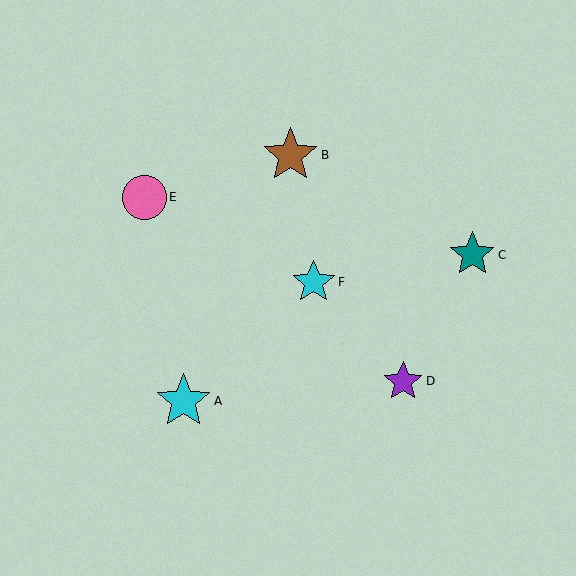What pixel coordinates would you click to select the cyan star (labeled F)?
Click at (314, 282) to select the cyan star F.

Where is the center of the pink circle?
The center of the pink circle is at (144, 197).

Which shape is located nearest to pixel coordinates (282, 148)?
The brown star (labeled B) at (290, 155) is nearest to that location.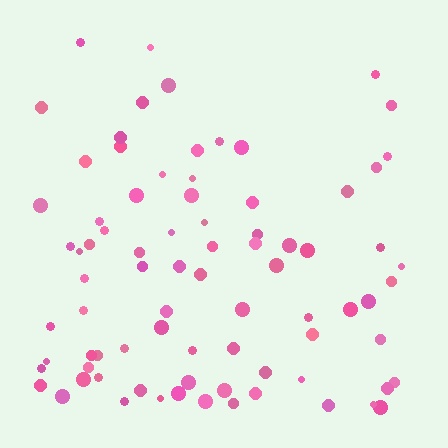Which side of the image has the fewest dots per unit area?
The top.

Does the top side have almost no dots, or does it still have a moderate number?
Still a moderate number, just noticeably fewer than the bottom.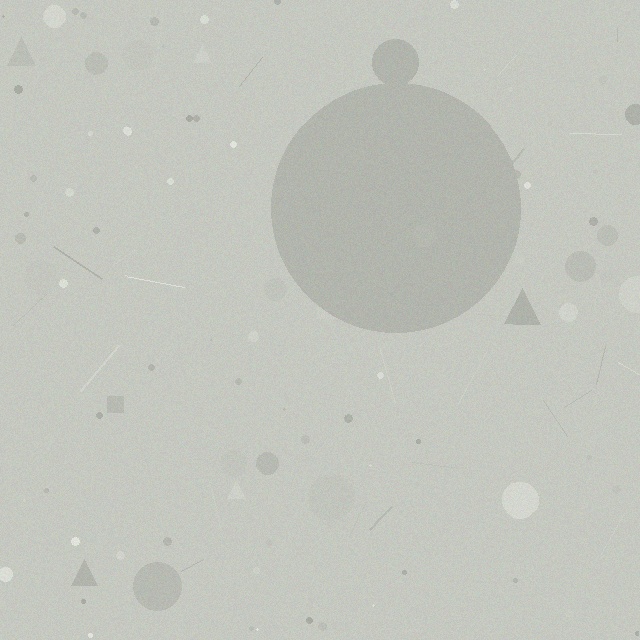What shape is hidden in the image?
A circle is hidden in the image.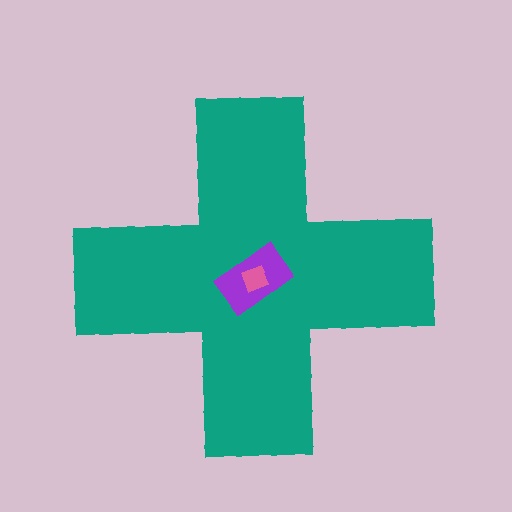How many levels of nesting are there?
3.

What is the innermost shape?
The pink diamond.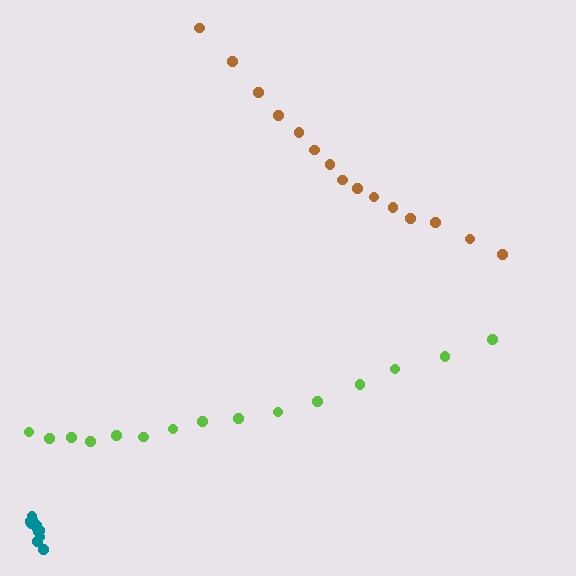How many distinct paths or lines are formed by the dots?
There are 3 distinct paths.